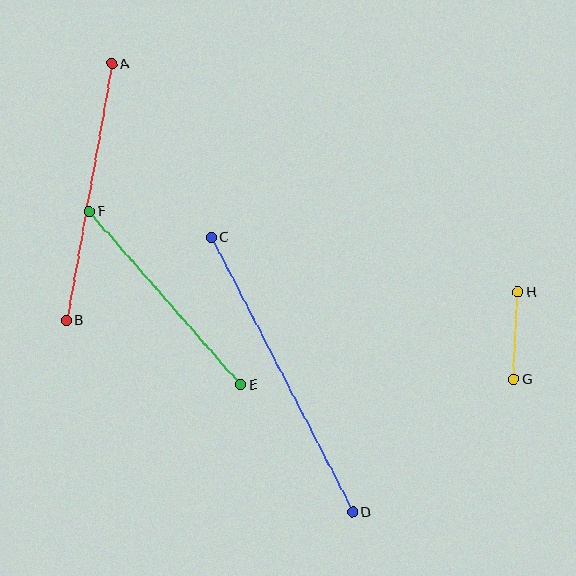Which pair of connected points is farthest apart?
Points C and D are farthest apart.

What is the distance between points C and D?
The distance is approximately 309 pixels.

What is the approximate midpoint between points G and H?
The midpoint is at approximately (516, 336) pixels.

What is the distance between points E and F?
The distance is approximately 230 pixels.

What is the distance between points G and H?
The distance is approximately 87 pixels.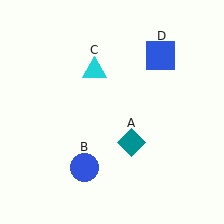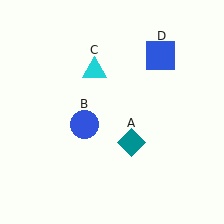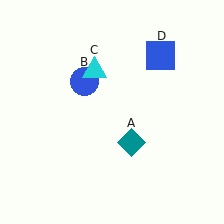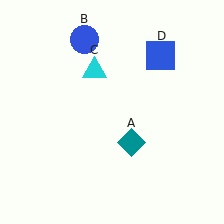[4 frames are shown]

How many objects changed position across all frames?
1 object changed position: blue circle (object B).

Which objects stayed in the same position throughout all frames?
Teal diamond (object A) and cyan triangle (object C) and blue square (object D) remained stationary.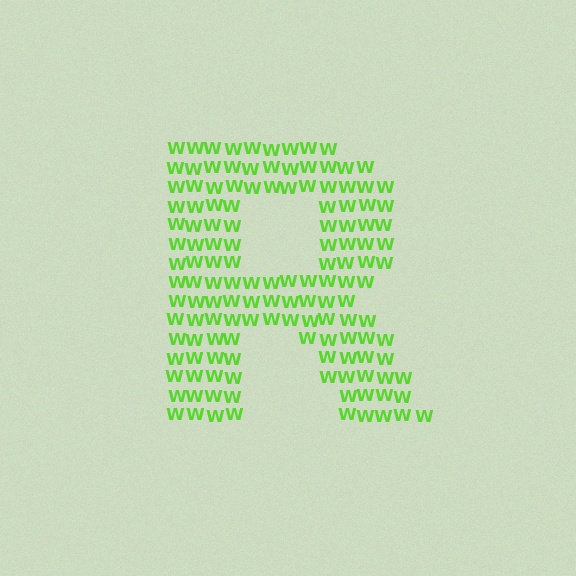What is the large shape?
The large shape is the letter R.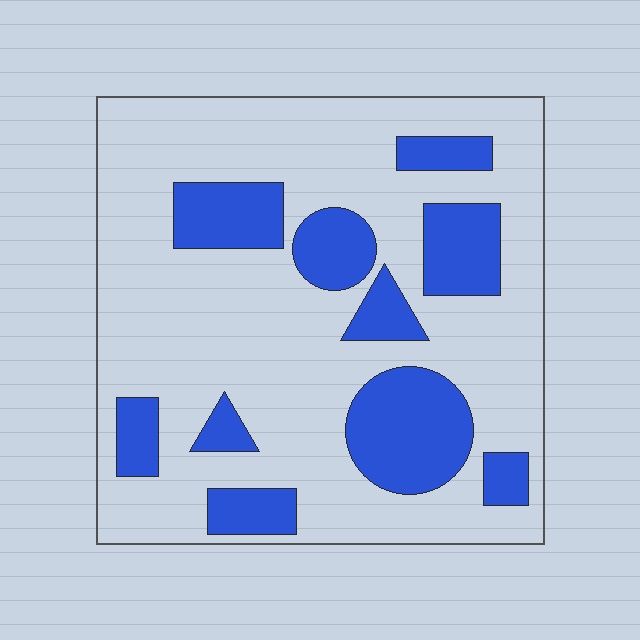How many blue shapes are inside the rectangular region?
10.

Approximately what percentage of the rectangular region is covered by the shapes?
Approximately 25%.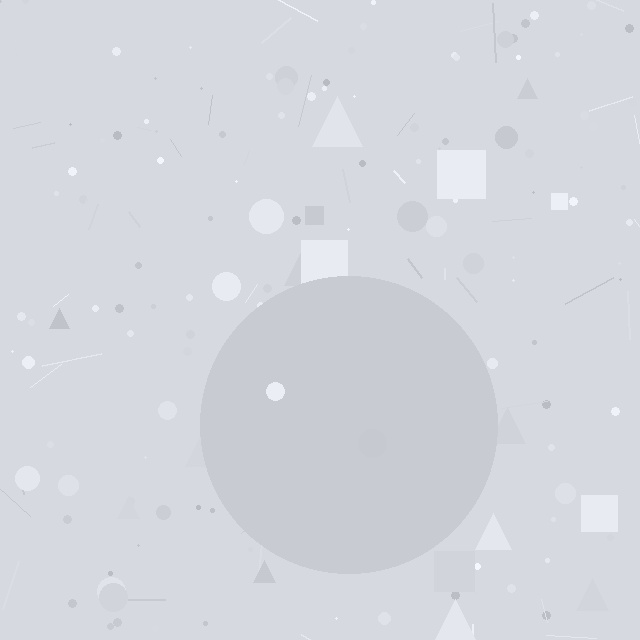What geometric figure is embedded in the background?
A circle is embedded in the background.